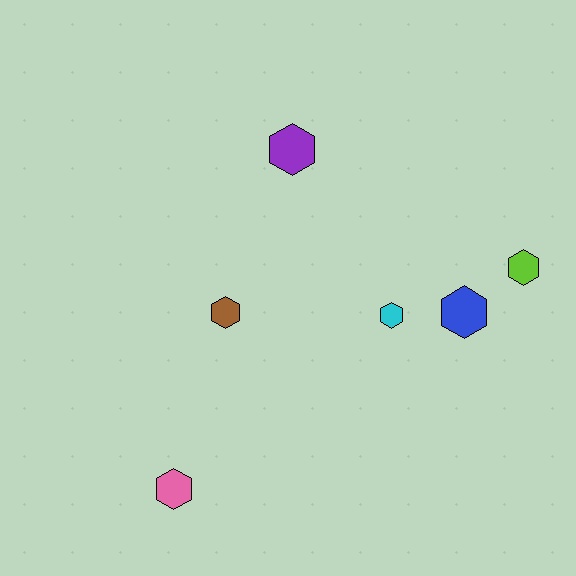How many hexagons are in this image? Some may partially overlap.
There are 6 hexagons.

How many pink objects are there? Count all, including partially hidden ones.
There is 1 pink object.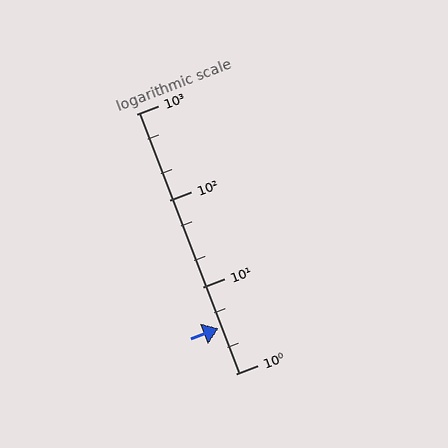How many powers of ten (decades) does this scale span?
The scale spans 3 decades, from 1 to 1000.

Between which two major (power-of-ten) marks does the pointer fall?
The pointer is between 1 and 10.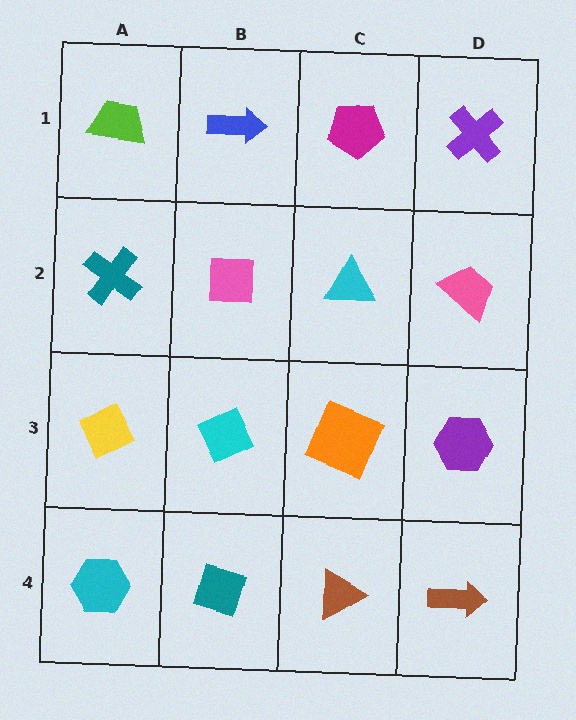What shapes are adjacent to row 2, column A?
A lime trapezoid (row 1, column A), a yellow diamond (row 3, column A), a pink square (row 2, column B).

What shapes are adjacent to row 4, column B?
A cyan diamond (row 3, column B), a cyan hexagon (row 4, column A), a brown triangle (row 4, column C).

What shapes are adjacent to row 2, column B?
A blue arrow (row 1, column B), a cyan diamond (row 3, column B), a teal cross (row 2, column A), a cyan triangle (row 2, column C).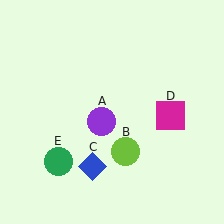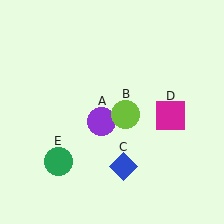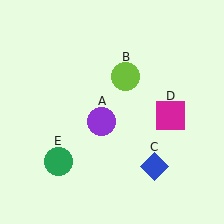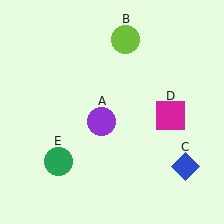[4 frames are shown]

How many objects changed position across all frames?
2 objects changed position: lime circle (object B), blue diamond (object C).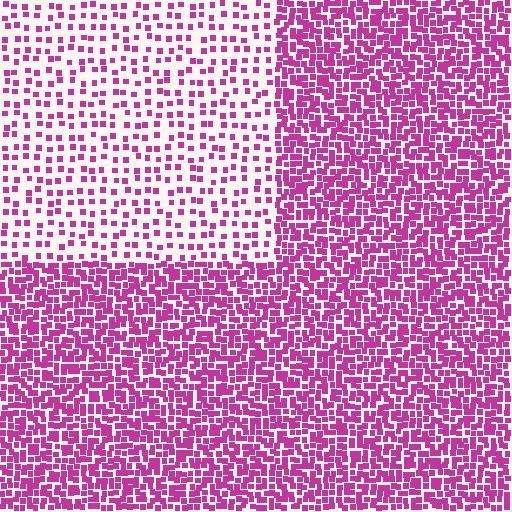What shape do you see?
I see a rectangle.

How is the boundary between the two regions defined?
The boundary is defined by a change in element density (approximately 2.6x ratio). All elements are the same color, size, and shape.